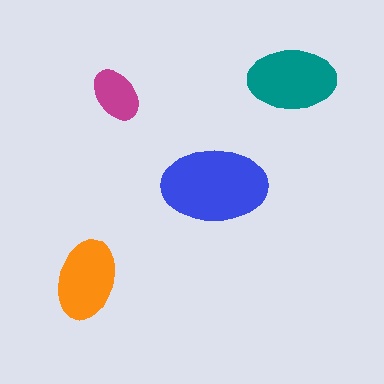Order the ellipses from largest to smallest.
the blue one, the teal one, the orange one, the magenta one.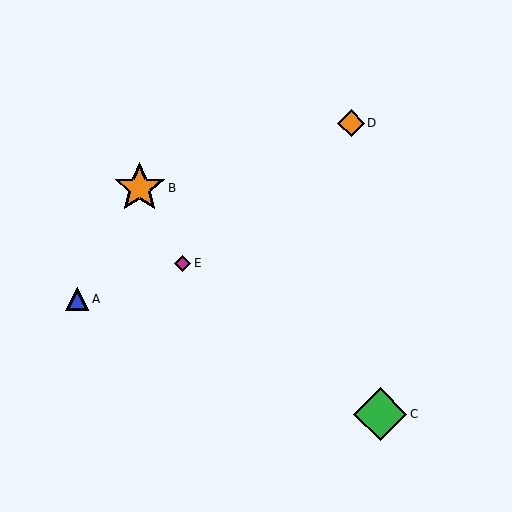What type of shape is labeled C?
Shape C is a green diamond.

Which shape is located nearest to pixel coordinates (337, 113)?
The orange diamond (labeled D) at (351, 123) is nearest to that location.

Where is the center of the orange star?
The center of the orange star is at (140, 188).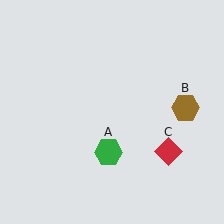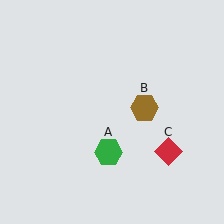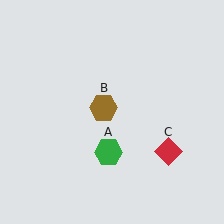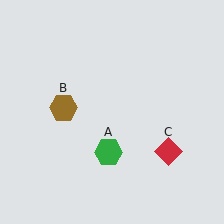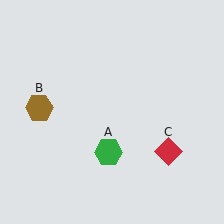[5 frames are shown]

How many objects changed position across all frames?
1 object changed position: brown hexagon (object B).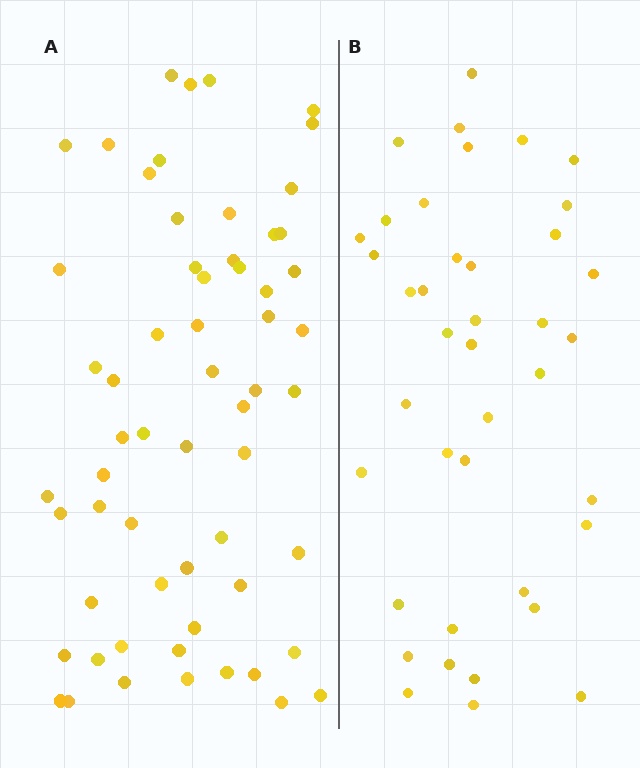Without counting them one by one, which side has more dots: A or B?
Region A (the left region) has more dots.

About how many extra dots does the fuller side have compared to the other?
Region A has approximately 20 more dots than region B.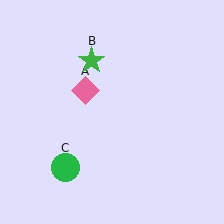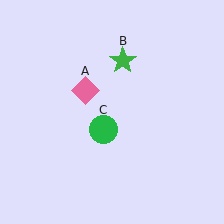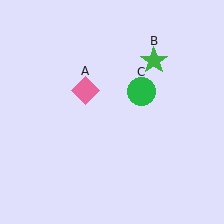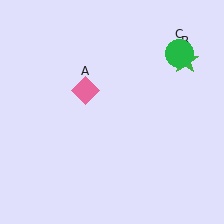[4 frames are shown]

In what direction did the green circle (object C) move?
The green circle (object C) moved up and to the right.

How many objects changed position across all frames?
2 objects changed position: green star (object B), green circle (object C).